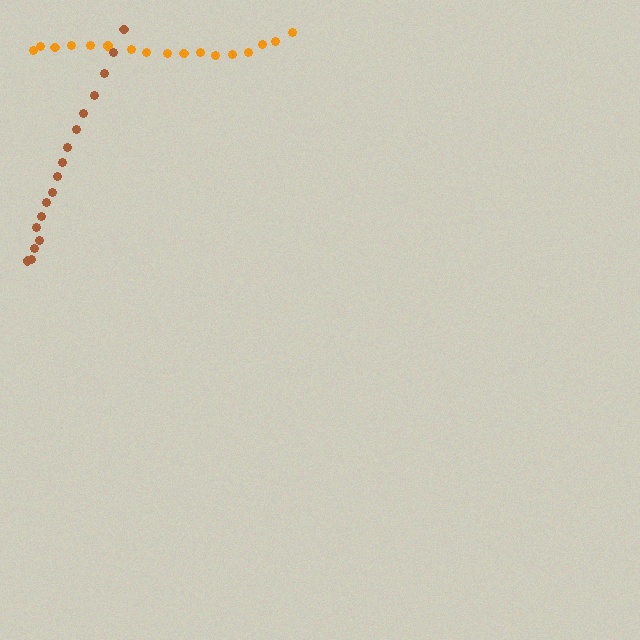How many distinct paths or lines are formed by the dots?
There are 2 distinct paths.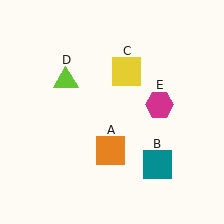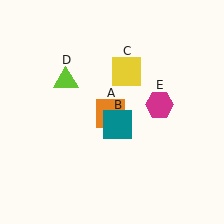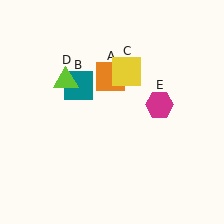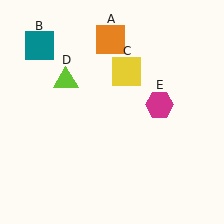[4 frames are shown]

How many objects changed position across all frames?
2 objects changed position: orange square (object A), teal square (object B).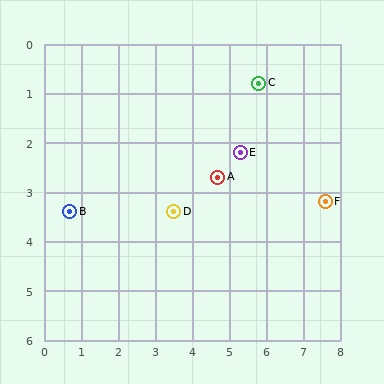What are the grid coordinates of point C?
Point C is at approximately (5.8, 0.8).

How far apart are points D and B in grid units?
Points D and B are about 2.8 grid units apart.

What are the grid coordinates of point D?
Point D is at approximately (3.5, 3.4).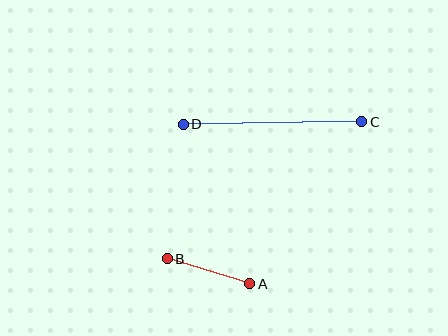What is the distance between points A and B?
The distance is approximately 86 pixels.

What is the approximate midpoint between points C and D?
The midpoint is at approximately (272, 123) pixels.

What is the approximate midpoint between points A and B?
The midpoint is at approximately (208, 271) pixels.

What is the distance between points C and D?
The distance is approximately 178 pixels.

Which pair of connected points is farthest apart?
Points C and D are farthest apart.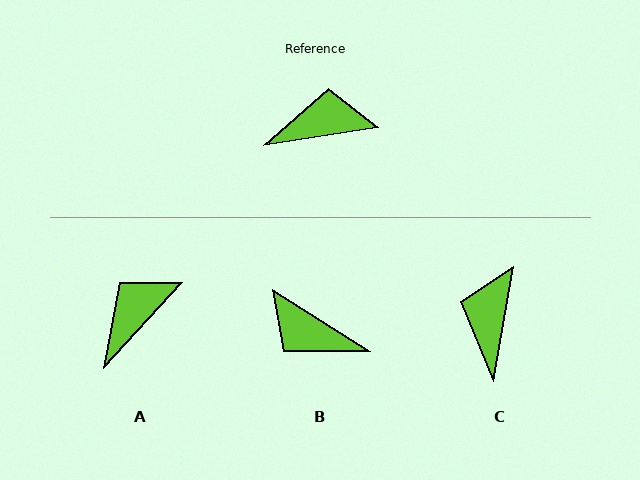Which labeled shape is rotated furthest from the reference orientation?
B, about 139 degrees away.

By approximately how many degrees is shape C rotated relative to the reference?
Approximately 71 degrees counter-clockwise.